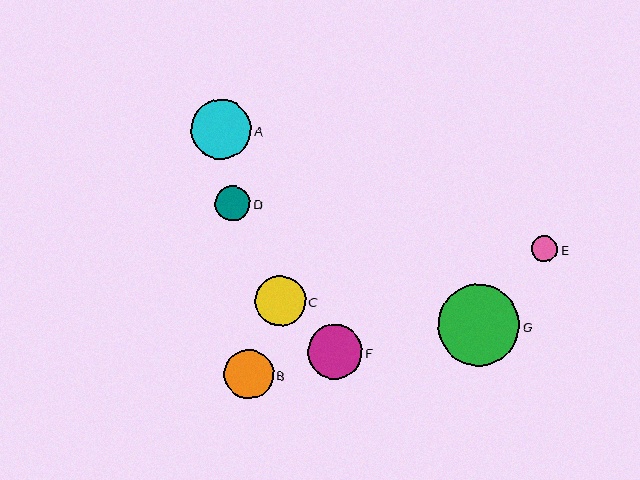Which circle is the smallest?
Circle E is the smallest with a size of approximately 26 pixels.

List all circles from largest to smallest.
From largest to smallest: G, A, F, C, B, D, E.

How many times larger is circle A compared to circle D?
Circle A is approximately 1.7 times the size of circle D.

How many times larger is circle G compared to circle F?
Circle G is approximately 1.5 times the size of circle F.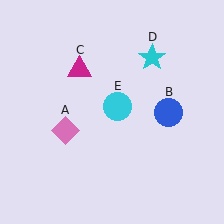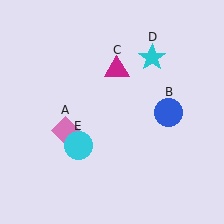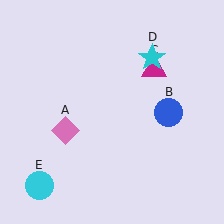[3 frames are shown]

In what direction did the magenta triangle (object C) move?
The magenta triangle (object C) moved right.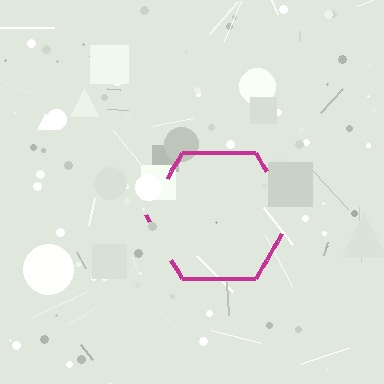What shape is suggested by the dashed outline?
The dashed outline suggests a hexagon.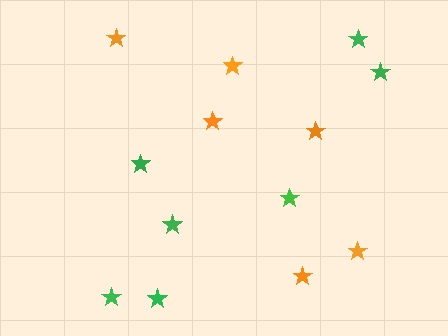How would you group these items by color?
There are 2 groups: one group of green stars (7) and one group of orange stars (6).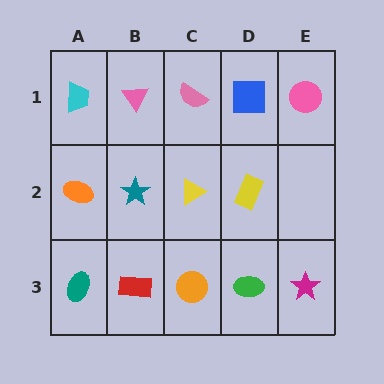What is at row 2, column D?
A yellow rectangle.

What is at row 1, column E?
A pink circle.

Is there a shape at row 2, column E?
No, that cell is empty.